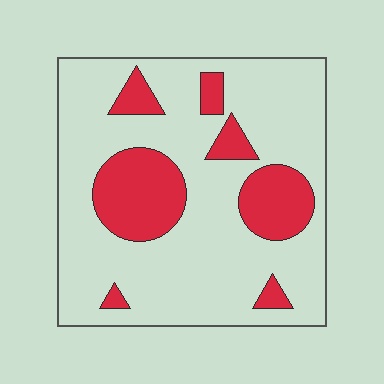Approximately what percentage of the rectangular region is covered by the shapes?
Approximately 25%.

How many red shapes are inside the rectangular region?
7.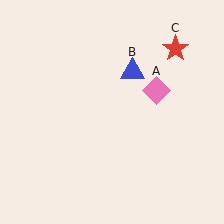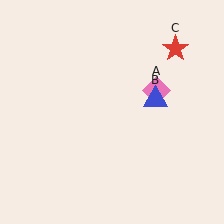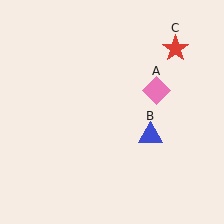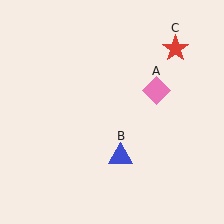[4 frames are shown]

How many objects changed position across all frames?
1 object changed position: blue triangle (object B).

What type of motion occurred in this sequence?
The blue triangle (object B) rotated clockwise around the center of the scene.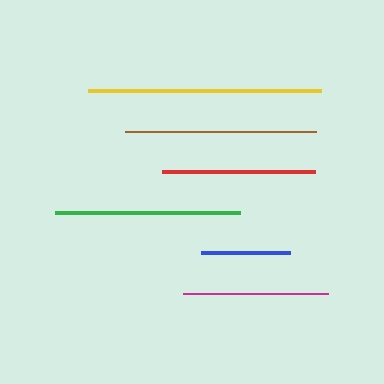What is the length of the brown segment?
The brown segment is approximately 191 pixels long.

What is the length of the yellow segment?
The yellow segment is approximately 232 pixels long.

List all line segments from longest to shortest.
From longest to shortest: yellow, brown, green, red, magenta, blue.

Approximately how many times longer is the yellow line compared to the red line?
The yellow line is approximately 1.5 times the length of the red line.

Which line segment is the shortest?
The blue line is the shortest at approximately 89 pixels.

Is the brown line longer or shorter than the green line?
The brown line is longer than the green line.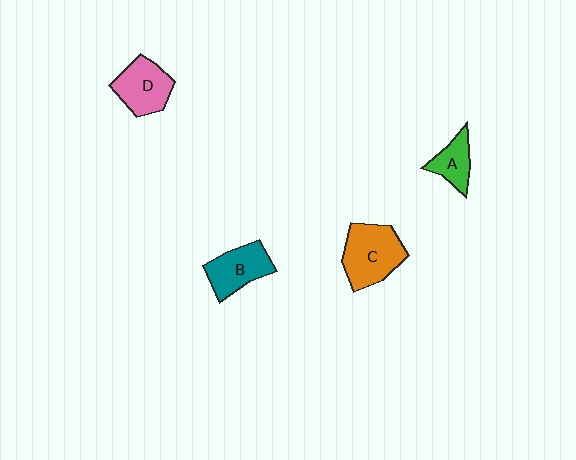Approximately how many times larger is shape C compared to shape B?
Approximately 1.3 times.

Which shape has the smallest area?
Shape A (green).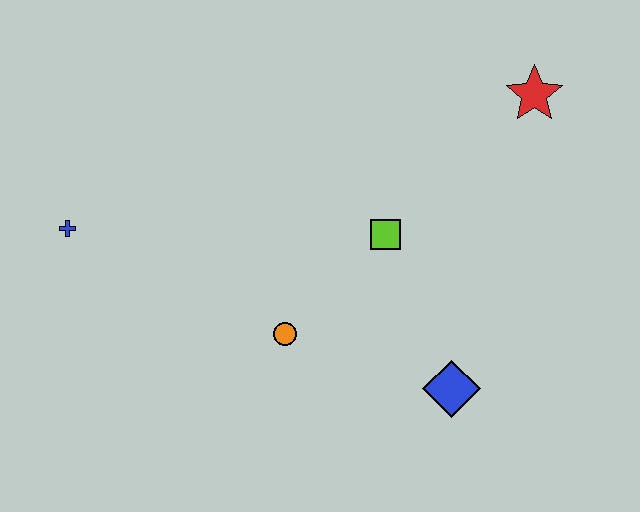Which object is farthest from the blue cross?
The red star is farthest from the blue cross.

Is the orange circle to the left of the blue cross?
No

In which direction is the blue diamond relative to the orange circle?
The blue diamond is to the right of the orange circle.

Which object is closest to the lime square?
The orange circle is closest to the lime square.